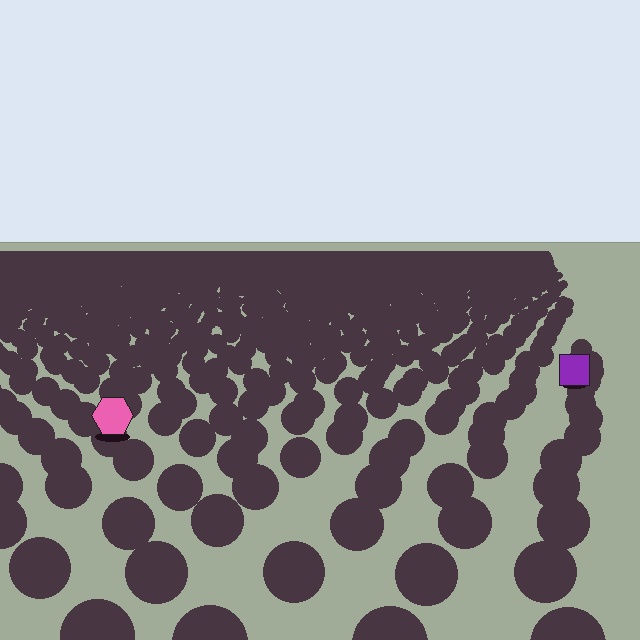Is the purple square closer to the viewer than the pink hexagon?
No. The pink hexagon is closer — you can tell from the texture gradient: the ground texture is coarser near it.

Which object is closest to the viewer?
The pink hexagon is closest. The texture marks near it are larger and more spread out.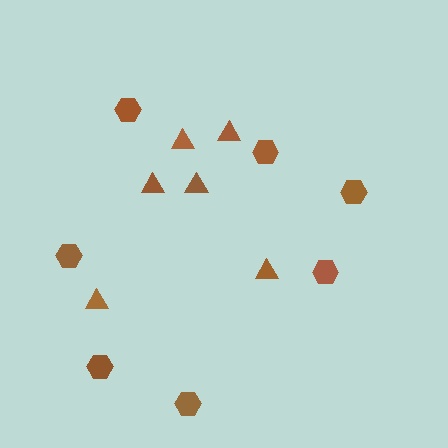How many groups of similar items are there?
There are 2 groups: one group of hexagons (7) and one group of triangles (6).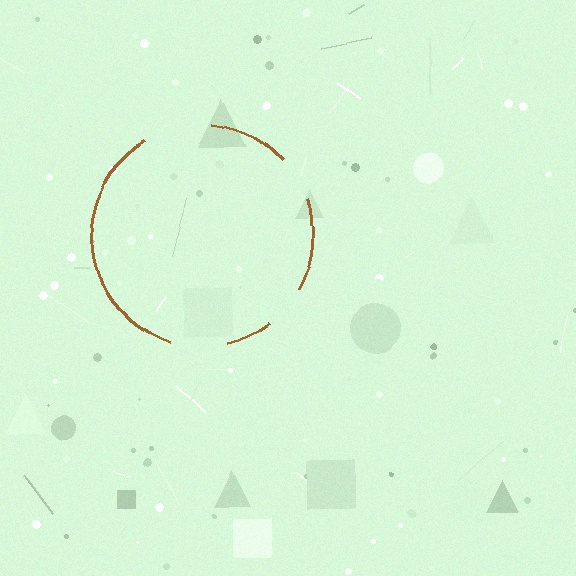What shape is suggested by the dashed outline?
The dashed outline suggests a circle.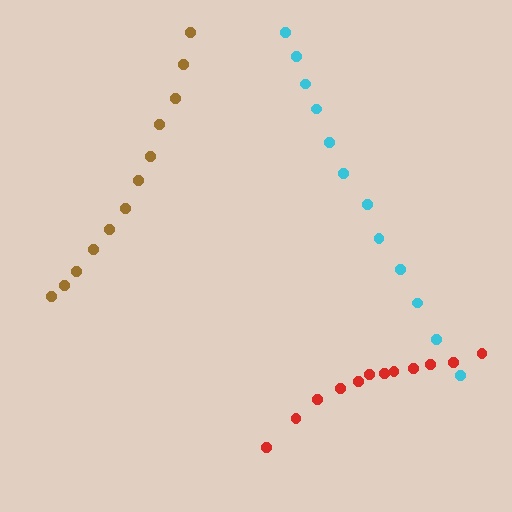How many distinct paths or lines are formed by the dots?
There are 3 distinct paths.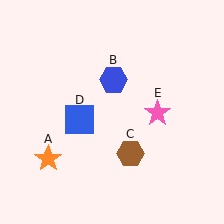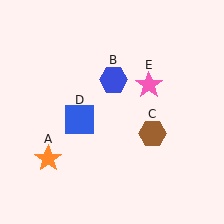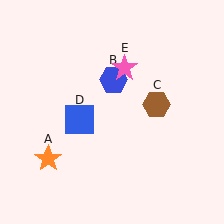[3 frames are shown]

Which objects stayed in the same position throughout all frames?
Orange star (object A) and blue hexagon (object B) and blue square (object D) remained stationary.